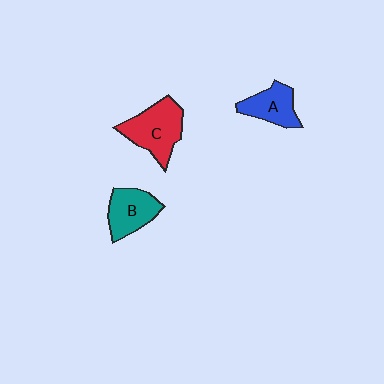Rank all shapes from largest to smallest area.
From largest to smallest: C (red), B (teal), A (blue).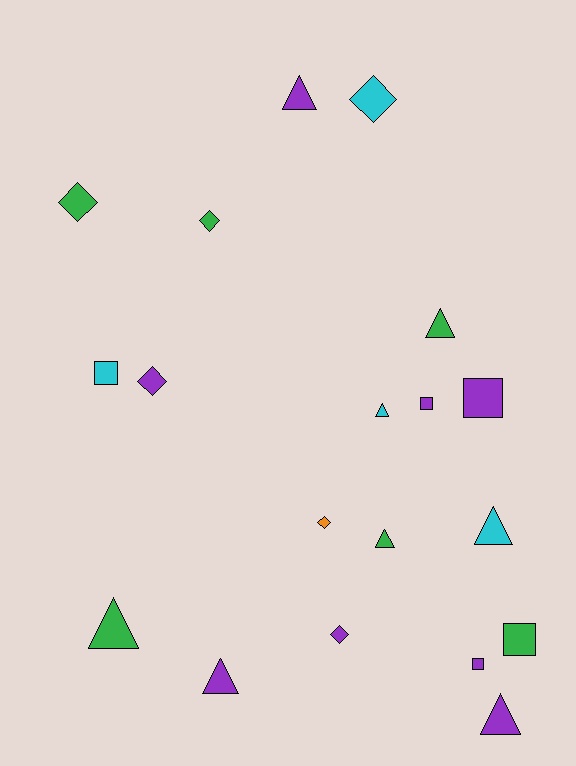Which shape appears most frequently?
Triangle, with 8 objects.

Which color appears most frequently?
Purple, with 8 objects.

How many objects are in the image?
There are 19 objects.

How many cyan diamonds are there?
There is 1 cyan diamond.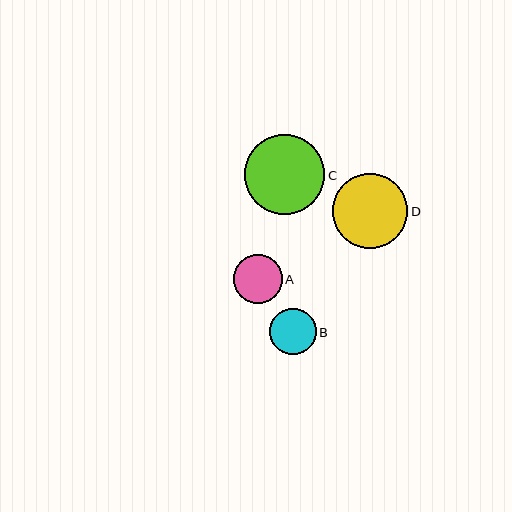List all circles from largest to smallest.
From largest to smallest: C, D, A, B.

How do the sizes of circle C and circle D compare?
Circle C and circle D are approximately the same size.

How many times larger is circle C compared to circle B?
Circle C is approximately 1.7 times the size of circle B.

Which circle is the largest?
Circle C is the largest with a size of approximately 80 pixels.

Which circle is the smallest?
Circle B is the smallest with a size of approximately 46 pixels.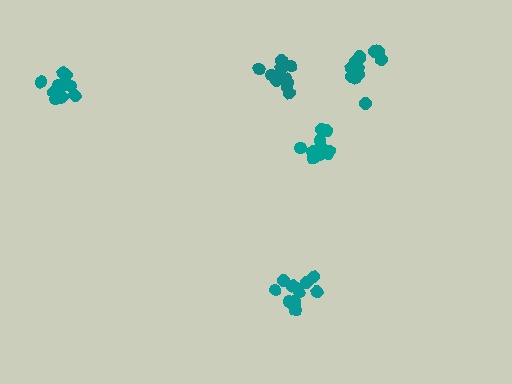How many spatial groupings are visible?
There are 5 spatial groupings.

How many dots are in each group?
Group 1: 15 dots, Group 2: 12 dots, Group 3: 12 dots, Group 4: 13 dots, Group 5: 11 dots (63 total).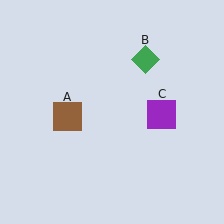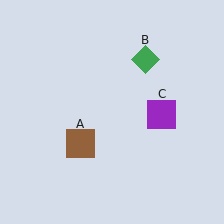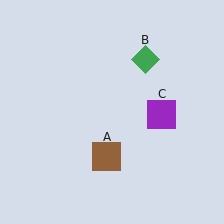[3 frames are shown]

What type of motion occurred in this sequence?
The brown square (object A) rotated counterclockwise around the center of the scene.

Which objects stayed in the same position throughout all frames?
Green diamond (object B) and purple square (object C) remained stationary.